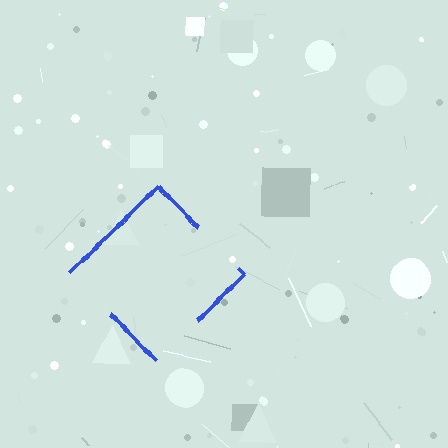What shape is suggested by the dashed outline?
The dashed outline suggests a diamond.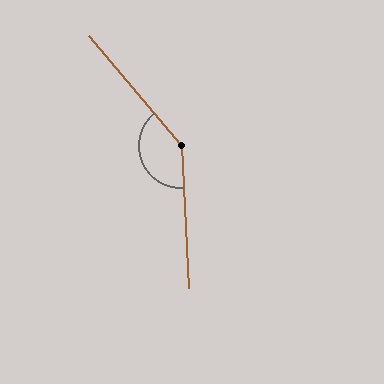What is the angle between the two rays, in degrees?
Approximately 143 degrees.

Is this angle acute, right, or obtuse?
It is obtuse.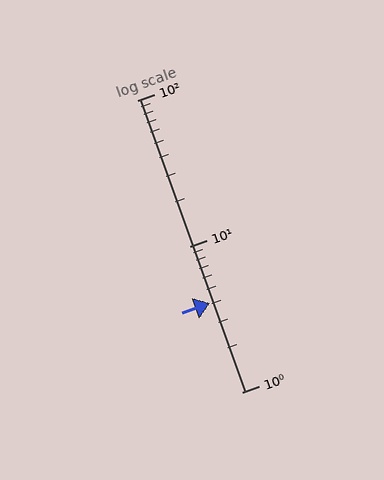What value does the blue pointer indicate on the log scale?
The pointer indicates approximately 4.1.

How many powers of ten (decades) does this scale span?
The scale spans 2 decades, from 1 to 100.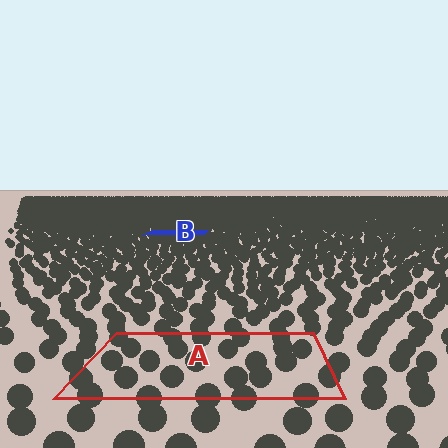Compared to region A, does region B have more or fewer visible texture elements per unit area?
Region B has more texture elements per unit area — they are packed more densely because it is farther away.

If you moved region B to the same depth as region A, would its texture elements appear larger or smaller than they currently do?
They would appear larger. At a closer depth, the same texture elements are projected at a bigger on-screen size.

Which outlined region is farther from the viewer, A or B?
Region B is farther from the viewer — the texture elements inside it appear smaller and more densely packed.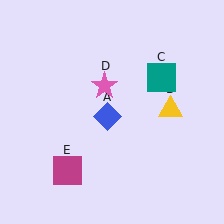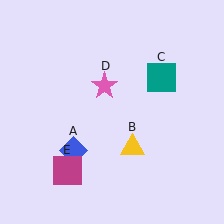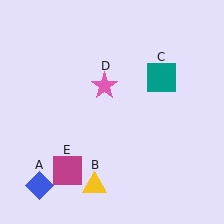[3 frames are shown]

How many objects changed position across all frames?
2 objects changed position: blue diamond (object A), yellow triangle (object B).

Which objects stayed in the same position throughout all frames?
Teal square (object C) and pink star (object D) and magenta square (object E) remained stationary.